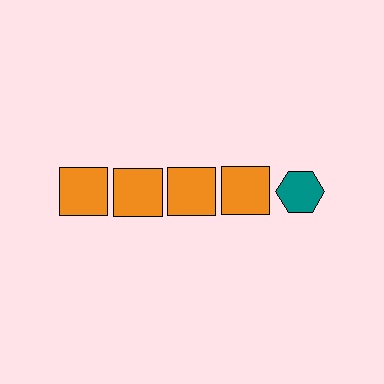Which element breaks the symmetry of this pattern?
The teal hexagon in the top row, rightmost column breaks the symmetry. All other shapes are orange squares.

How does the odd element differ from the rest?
It differs in both color (teal instead of orange) and shape (hexagon instead of square).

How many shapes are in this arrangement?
There are 5 shapes arranged in a grid pattern.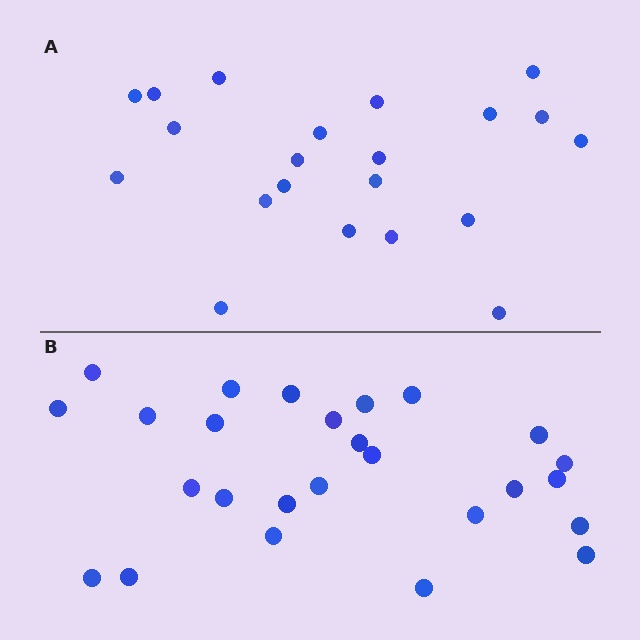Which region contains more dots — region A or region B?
Region B (the bottom region) has more dots.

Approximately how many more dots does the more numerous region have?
Region B has about 5 more dots than region A.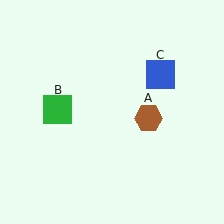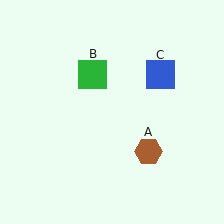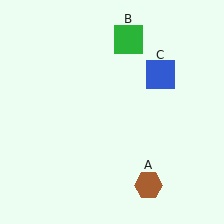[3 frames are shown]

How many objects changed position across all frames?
2 objects changed position: brown hexagon (object A), green square (object B).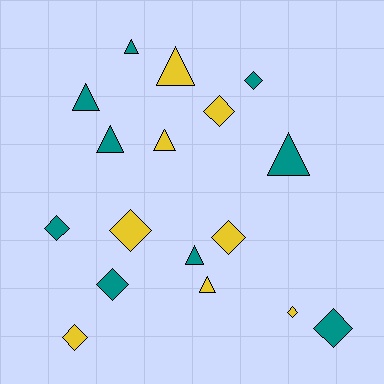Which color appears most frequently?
Teal, with 9 objects.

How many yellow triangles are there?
There are 3 yellow triangles.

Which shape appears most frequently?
Diamond, with 9 objects.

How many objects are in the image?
There are 17 objects.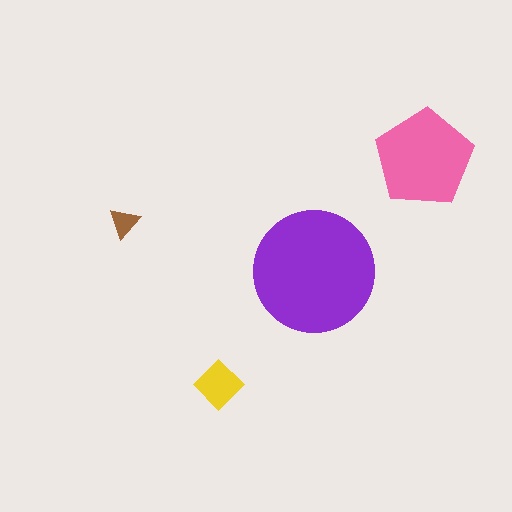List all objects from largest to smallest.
The purple circle, the pink pentagon, the yellow diamond, the brown triangle.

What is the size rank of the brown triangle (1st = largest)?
4th.